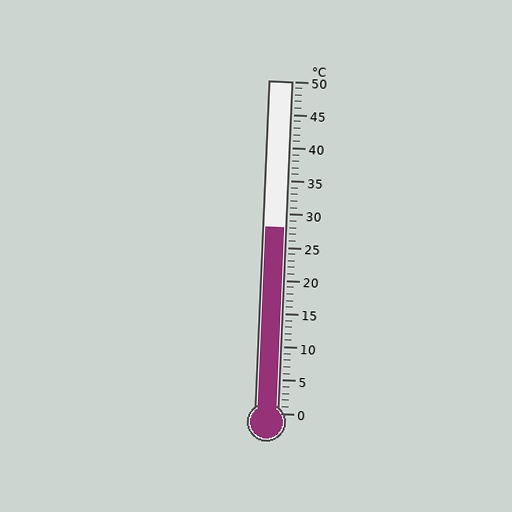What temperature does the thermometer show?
The thermometer shows approximately 28°C.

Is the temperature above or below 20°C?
The temperature is above 20°C.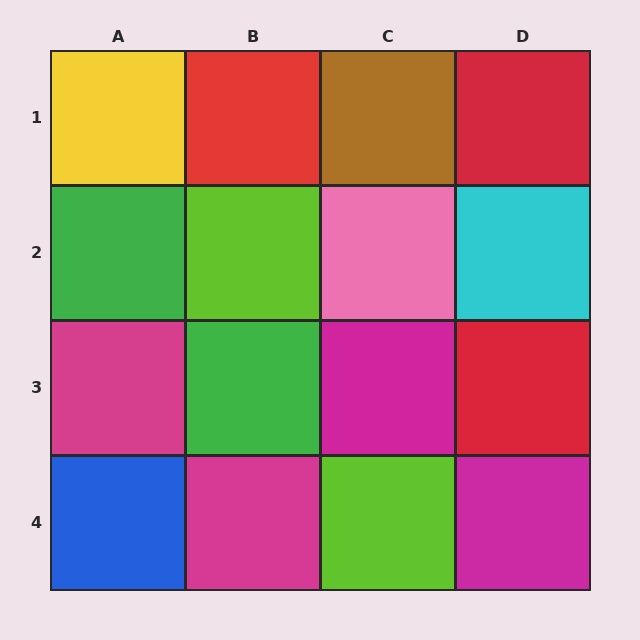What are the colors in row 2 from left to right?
Green, lime, pink, cyan.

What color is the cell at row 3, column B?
Green.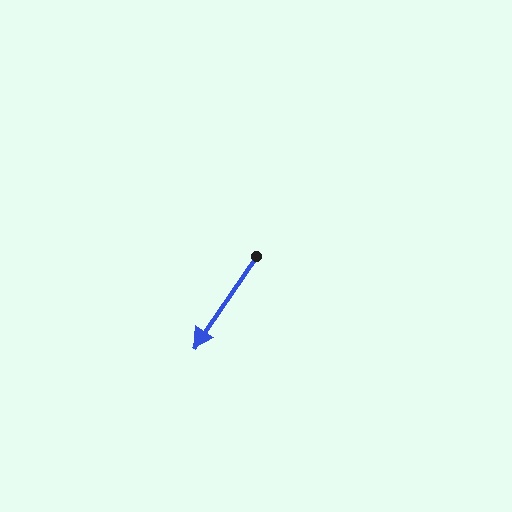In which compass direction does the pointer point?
Southwest.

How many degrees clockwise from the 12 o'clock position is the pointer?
Approximately 214 degrees.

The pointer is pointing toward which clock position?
Roughly 7 o'clock.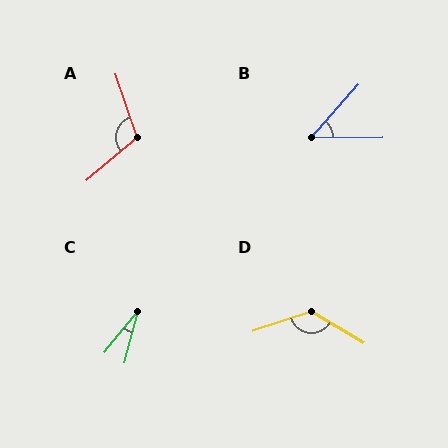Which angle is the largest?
D, at approximately 130 degrees.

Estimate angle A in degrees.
Approximately 112 degrees.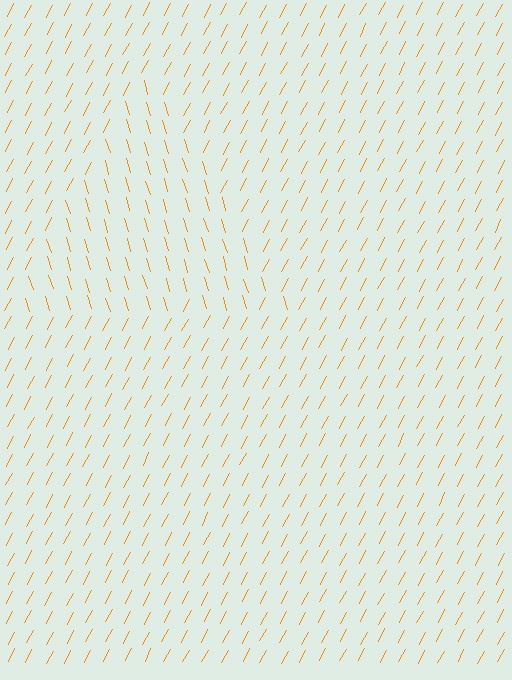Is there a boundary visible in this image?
Yes, there is a texture boundary formed by a change in line orientation.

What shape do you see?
I see a triangle.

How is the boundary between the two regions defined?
The boundary is defined purely by a change in line orientation (approximately 45 degrees difference). All lines are the same color and thickness.